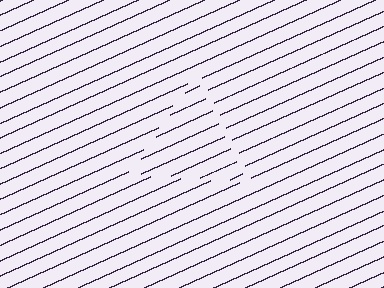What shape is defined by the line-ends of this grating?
An illusory triangle. The interior of the shape contains the same grating, shifted by half a period — the contour is defined by the phase discontinuity where line-ends from the inner and outer gratings abut.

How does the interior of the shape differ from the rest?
The interior of the shape contains the same grating, shifted by half a period — the contour is defined by the phase discontinuity where line-ends from the inner and outer gratings abut.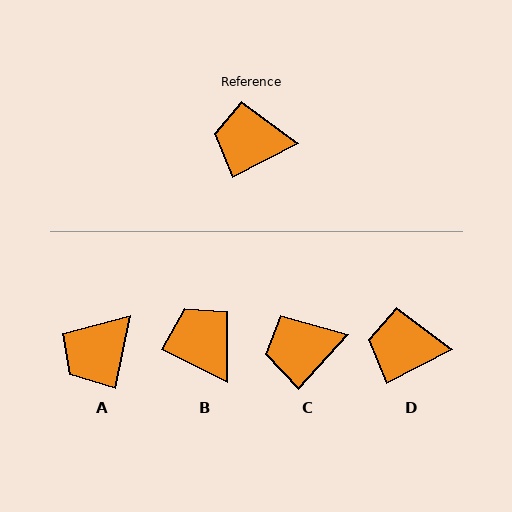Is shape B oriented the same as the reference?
No, it is off by about 53 degrees.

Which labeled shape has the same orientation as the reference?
D.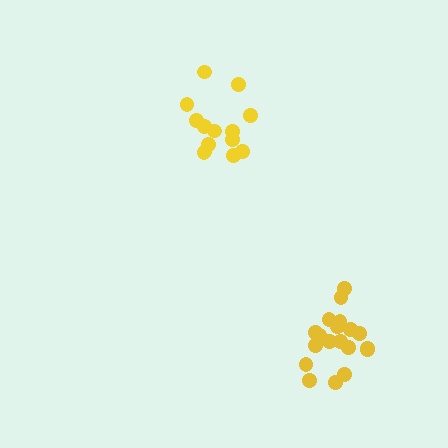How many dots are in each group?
Group 1: 14 dots, Group 2: 19 dots (33 total).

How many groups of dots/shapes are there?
There are 2 groups.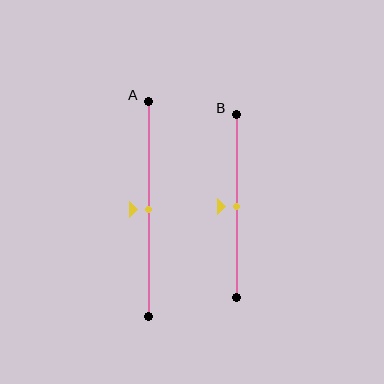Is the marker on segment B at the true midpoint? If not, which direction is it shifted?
Yes, the marker on segment B is at the true midpoint.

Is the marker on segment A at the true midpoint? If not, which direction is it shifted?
Yes, the marker on segment A is at the true midpoint.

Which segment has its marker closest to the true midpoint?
Segment A has its marker closest to the true midpoint.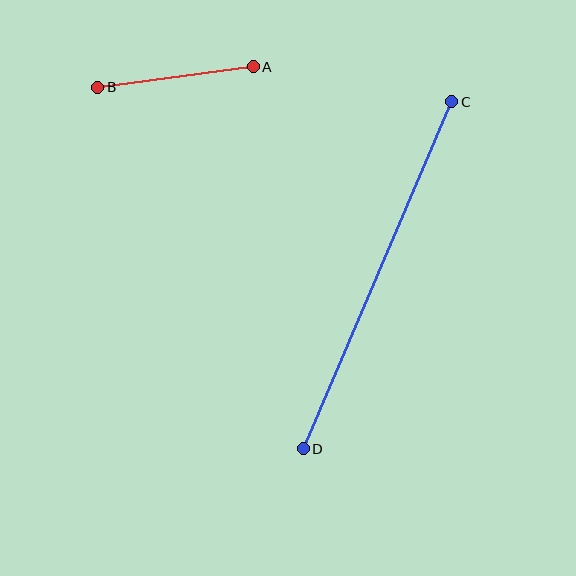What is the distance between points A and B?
The distance is approximately 157 pixels.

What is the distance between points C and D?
The distance is approximately 378 pixels.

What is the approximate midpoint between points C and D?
The midpoint is at approximately (378, 275) pixels.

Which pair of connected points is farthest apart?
Points C and D are farthest apart.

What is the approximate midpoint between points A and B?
The midpoint is at approximately (176, 77) pixels.